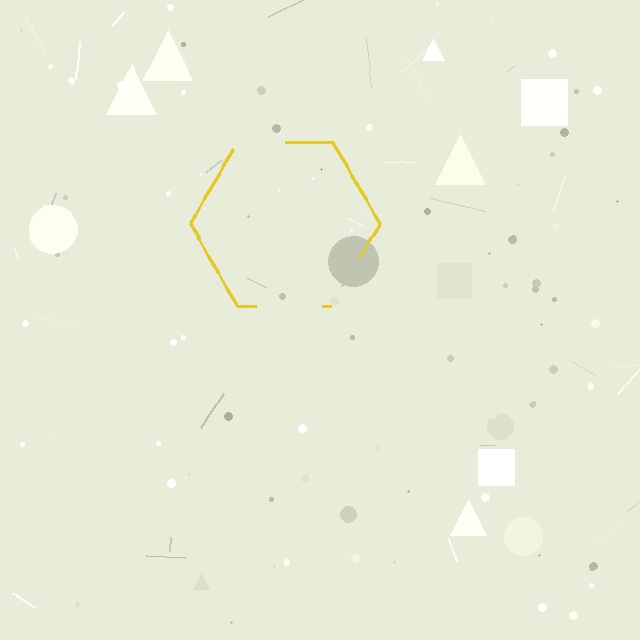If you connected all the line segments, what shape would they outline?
They would outline a hexagon.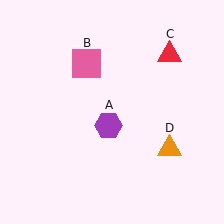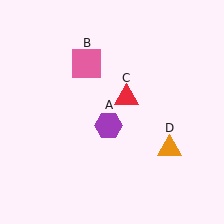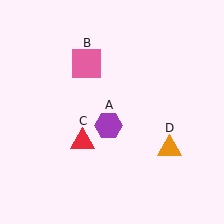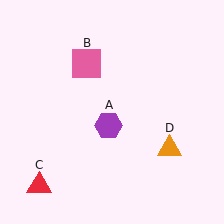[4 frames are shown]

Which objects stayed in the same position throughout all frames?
Purple hexagon (object A) and pink square (object B) and orange triangle (object D) remained stationary.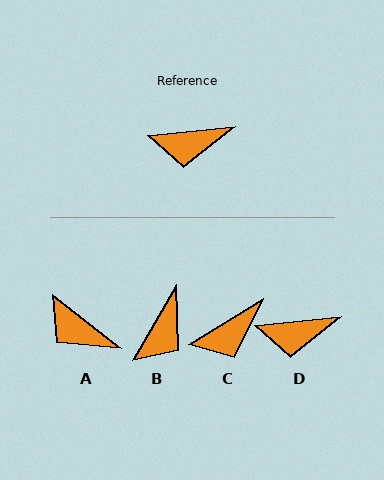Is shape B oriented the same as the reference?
No, it is off by about 54 degrees.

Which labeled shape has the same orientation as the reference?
D.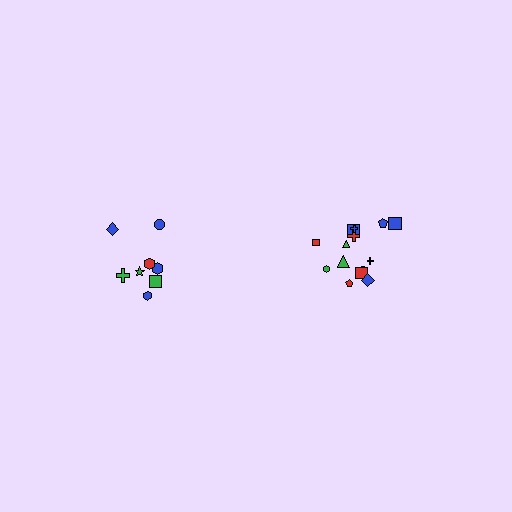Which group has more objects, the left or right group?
The right group.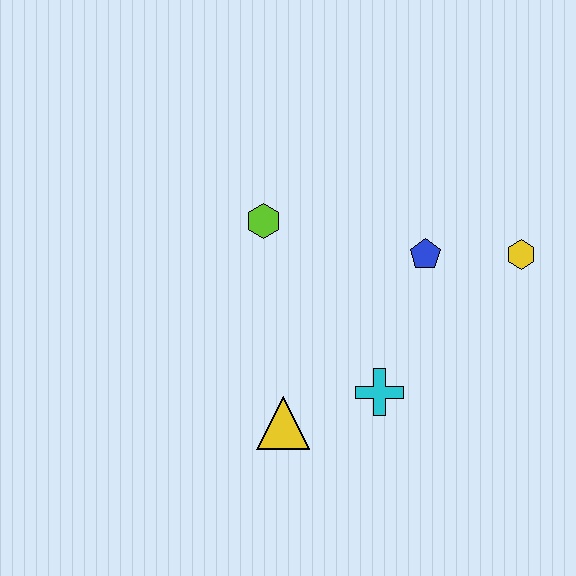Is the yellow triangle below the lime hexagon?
Yes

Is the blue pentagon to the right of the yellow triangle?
Yes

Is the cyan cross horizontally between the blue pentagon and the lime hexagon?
Yes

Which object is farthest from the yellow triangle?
The yellow hexagon is farthest from the yellow triangle.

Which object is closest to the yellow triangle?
The cyan cross is closest to the yellow triangle.